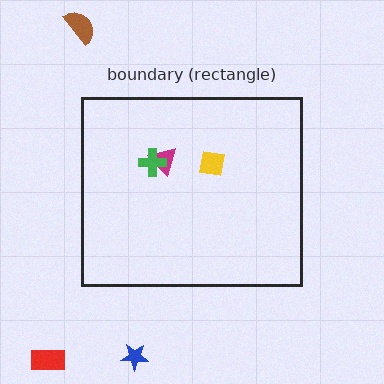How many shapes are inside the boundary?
3 inside, 3 outside.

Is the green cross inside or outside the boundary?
Inside.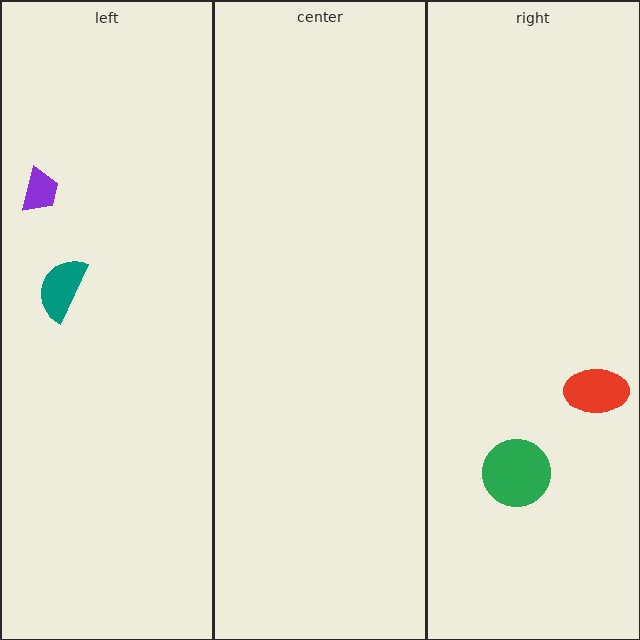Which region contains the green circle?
The right region.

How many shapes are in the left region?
2.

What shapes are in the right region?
The red ellipse, the green circle.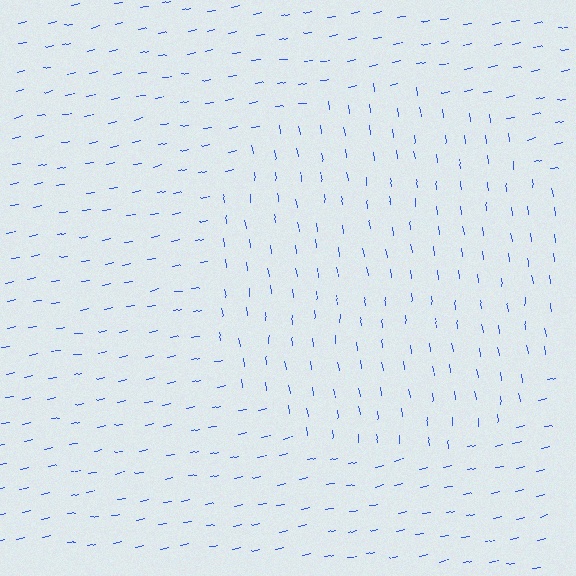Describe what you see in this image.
The image is filled with small blue line segments. A circle region in the image has lines oriented differently from the surrounding lines, creating a visible texture boundary.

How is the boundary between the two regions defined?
The boundary is defined purely by a change in line orientation (approximately 86 degrees difference). All lines are the same color and thickness.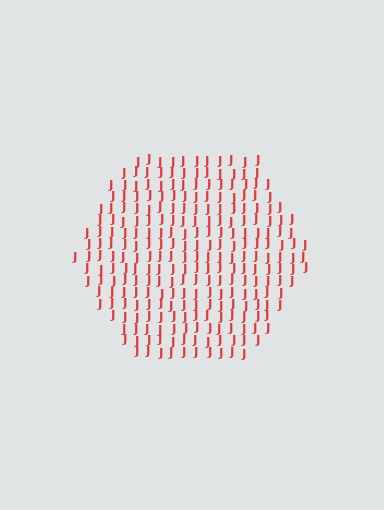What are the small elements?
The small elements are letter J's.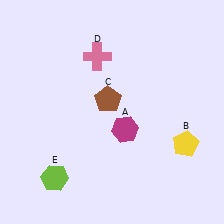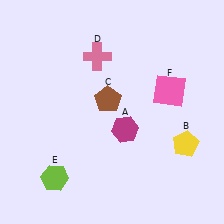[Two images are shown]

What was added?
A pink square (F) was added in Image 2.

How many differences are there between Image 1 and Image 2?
There is 1 difference between the two images.